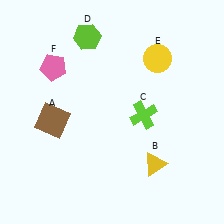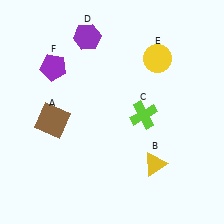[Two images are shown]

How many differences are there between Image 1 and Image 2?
There are 2 differences between the two images.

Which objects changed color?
D changed from lime to purple. F changed from pink to purple.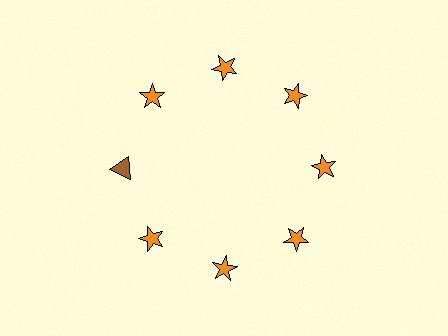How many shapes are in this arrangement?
There are 8 shapes arranged in a ring pattern.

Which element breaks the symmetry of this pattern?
The brown triangle at roughly the 9 o'clock position breaks the symmetry. All other shapes are orange stars.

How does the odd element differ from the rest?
It differs in both color (brown instead of orange) and shape (triangle instead of star).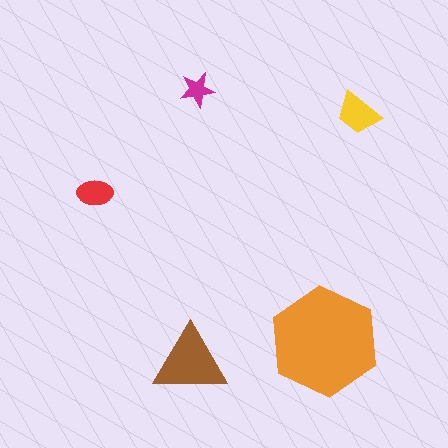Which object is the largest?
The orange hexagon.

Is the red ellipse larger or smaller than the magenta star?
Larger.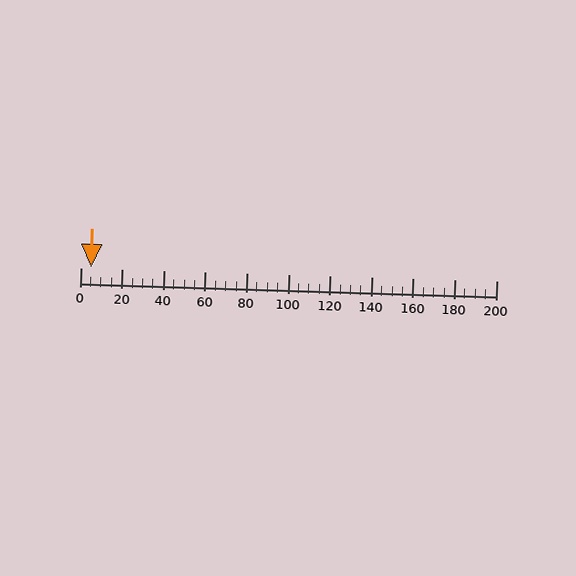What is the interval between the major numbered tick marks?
The major tick marks are spaced 20 units apart.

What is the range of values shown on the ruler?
The ruler shows values from 0 to 200.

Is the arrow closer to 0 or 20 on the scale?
The arrow is closer to 0.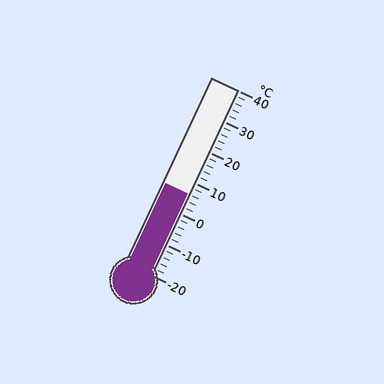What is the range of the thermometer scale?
The thermometer scale ranges from -20°C to 40°C.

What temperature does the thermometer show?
The thermometer shows approximately 6°C.